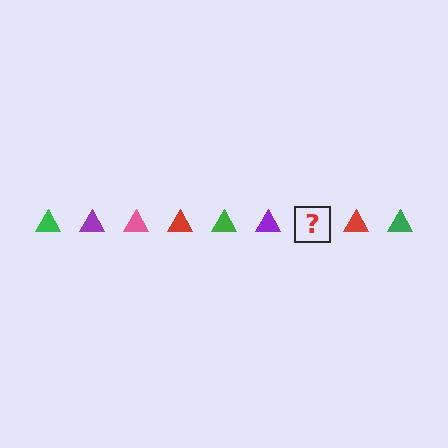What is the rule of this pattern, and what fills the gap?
The rule is that the pattern cycles through green, purple, pink, red triangles. The gap should be filled with a pink triangle.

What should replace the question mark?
The question mark should be replaced with a pink triangle.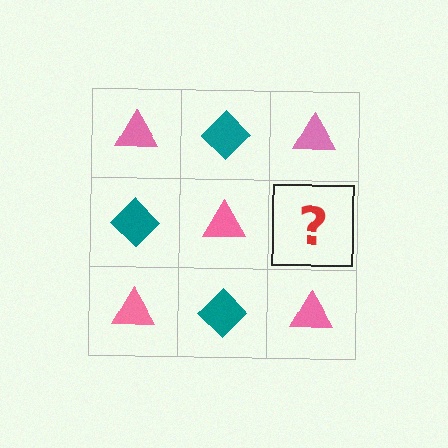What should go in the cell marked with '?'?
The missing cell should contain a teal diamond.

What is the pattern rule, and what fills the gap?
The rule is that it alternates pink triangle and teal diamond in a checkerboard pattern. The gap should be filled with a teal diamond.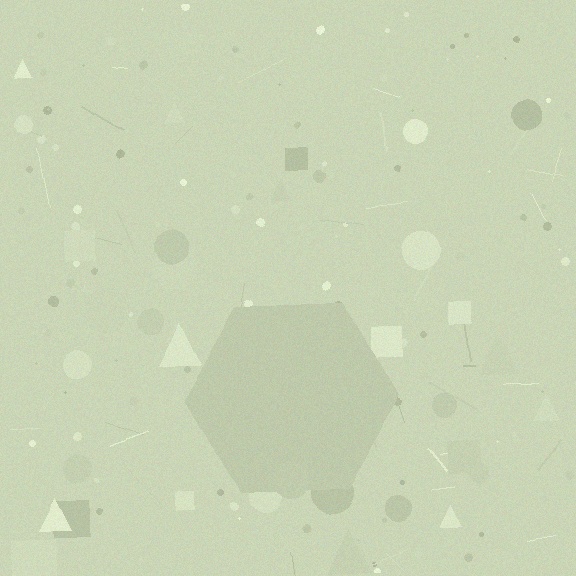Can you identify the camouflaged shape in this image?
The camouflaged shape is a hexagon.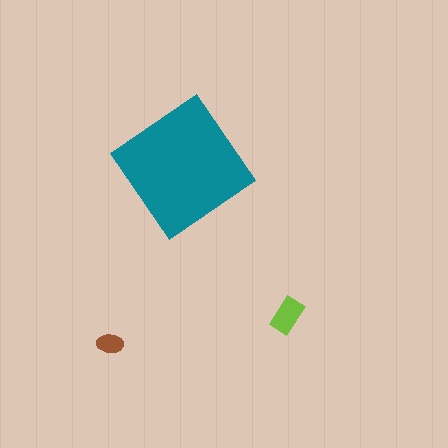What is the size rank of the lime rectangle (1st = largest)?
2nd.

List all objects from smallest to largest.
The brown ellipse, the lime rectangle, the teal diamond.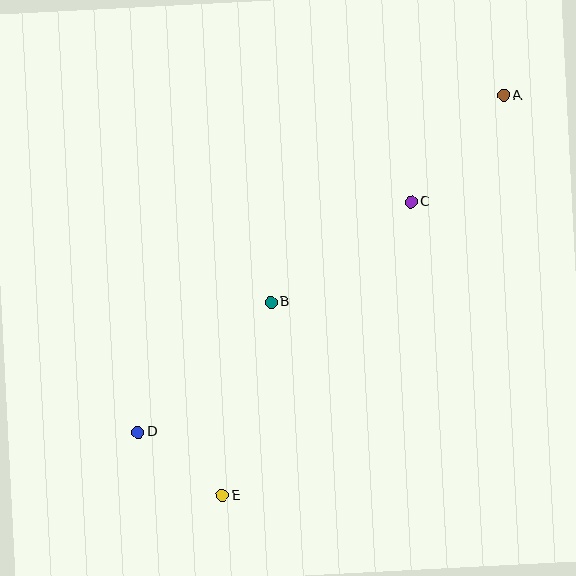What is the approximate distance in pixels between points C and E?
The distance between C and E is approximately 349 pixels.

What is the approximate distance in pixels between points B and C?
The distance between B and C is approximately 172 pixels.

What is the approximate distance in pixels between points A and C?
The distance between A and C is approximately 141 pixels.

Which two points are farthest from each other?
Points A and D are farthest from each other.